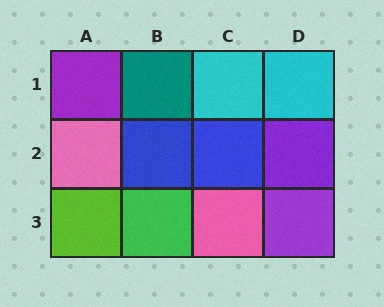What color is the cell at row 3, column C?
Pink.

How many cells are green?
1 cell is green.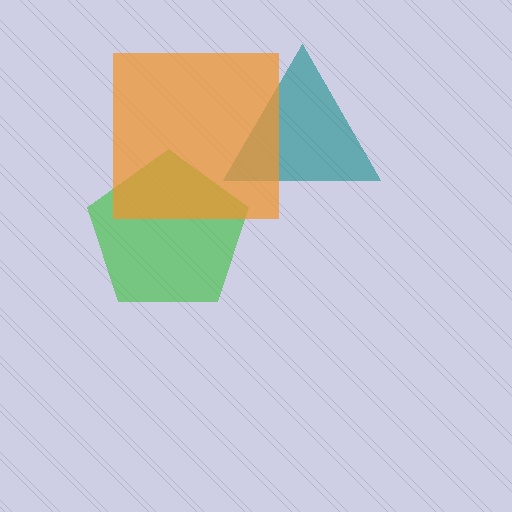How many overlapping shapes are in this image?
There are 3 overlapping shapes in the image.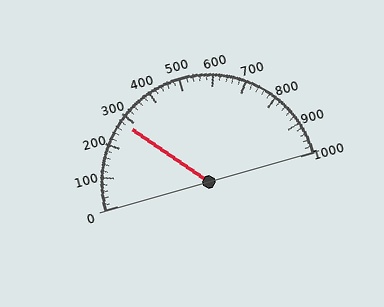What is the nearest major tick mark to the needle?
The nearest major tick mark is 300.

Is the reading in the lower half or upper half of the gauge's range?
The reading is in the lower half of the range (0 to 1000).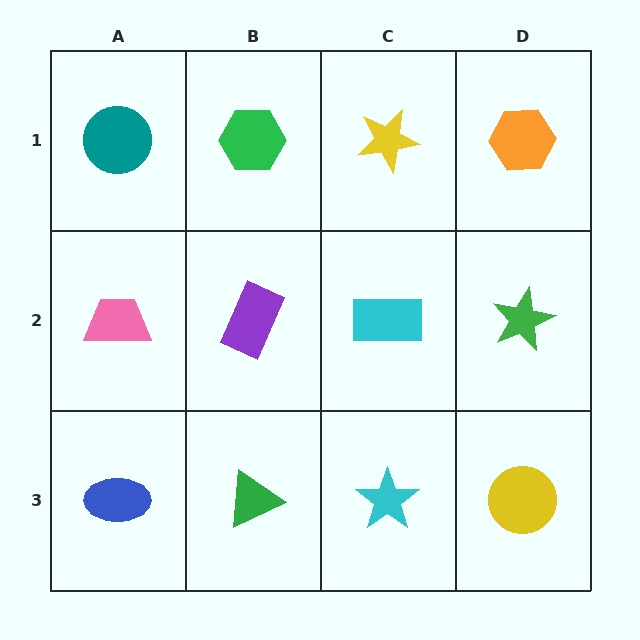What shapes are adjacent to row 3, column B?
A purple rectangle (row 2, column B), a blue ellipse (row 3, column A), a cyan star (row 3, column C).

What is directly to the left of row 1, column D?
A yellow star.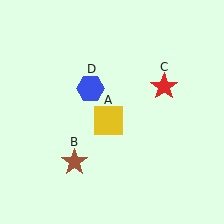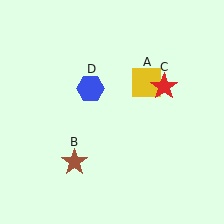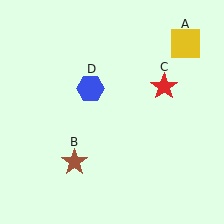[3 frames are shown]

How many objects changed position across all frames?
1 object changed position: yellow square (object A).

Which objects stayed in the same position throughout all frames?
Brown star (object B) and red star (object C) and blue hexagon (object D) remained stationary.